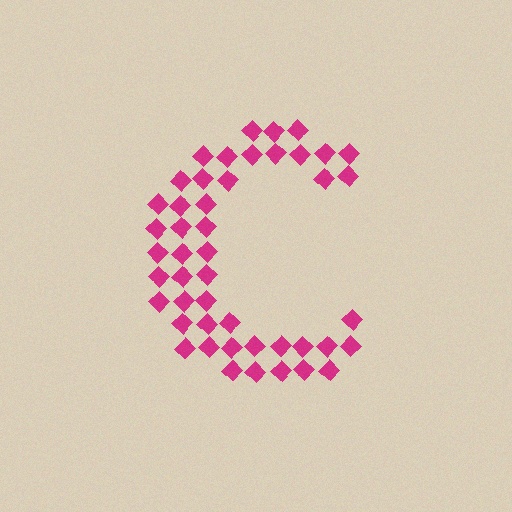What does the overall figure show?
The overall figure shows the letter C.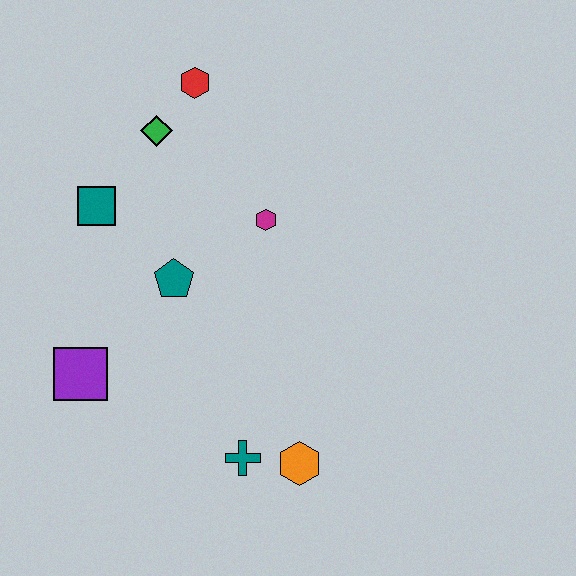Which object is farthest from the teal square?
The orange hexagon is farthest from the teal square.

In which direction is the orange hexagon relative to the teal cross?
The orange hexagon is to the right of the teal cross.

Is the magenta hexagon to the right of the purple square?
Yes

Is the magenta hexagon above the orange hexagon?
Yes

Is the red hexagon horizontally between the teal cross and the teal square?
Yes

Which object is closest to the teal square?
The green diamond is closest to the teal square.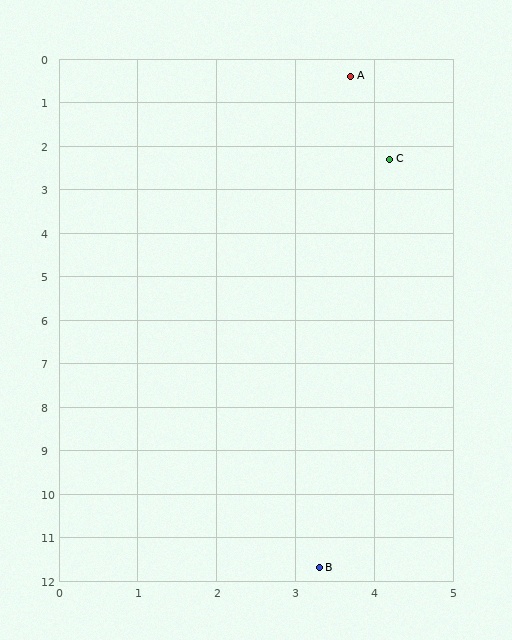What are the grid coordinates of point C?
Point C is at approximately (4.2, 2.3).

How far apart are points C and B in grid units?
Points C and B are about 9.4 grid units apart.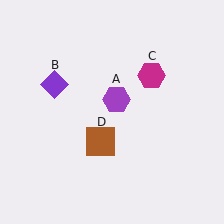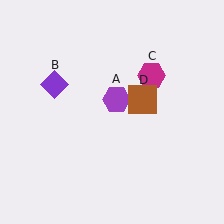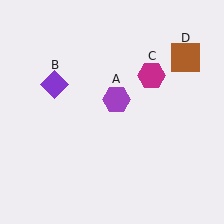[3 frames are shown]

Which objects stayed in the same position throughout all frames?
Purple hexagon (object A) and purple diamond (object B) and magenta hexagon (object C) remained stationary.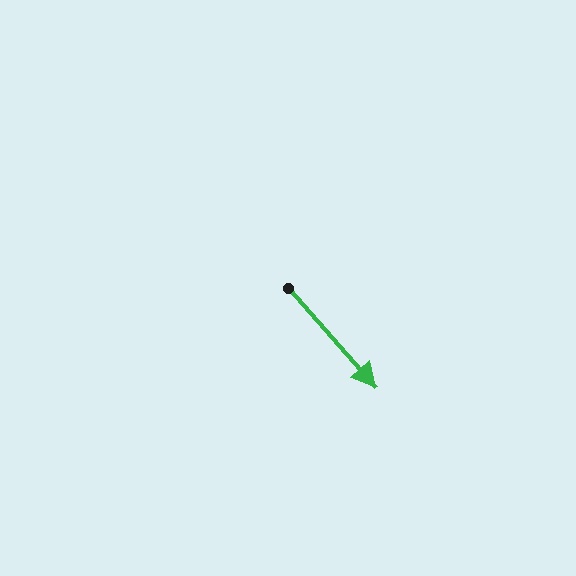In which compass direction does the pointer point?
Southeast.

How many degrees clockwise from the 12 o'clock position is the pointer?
Approximately 138 degrees.